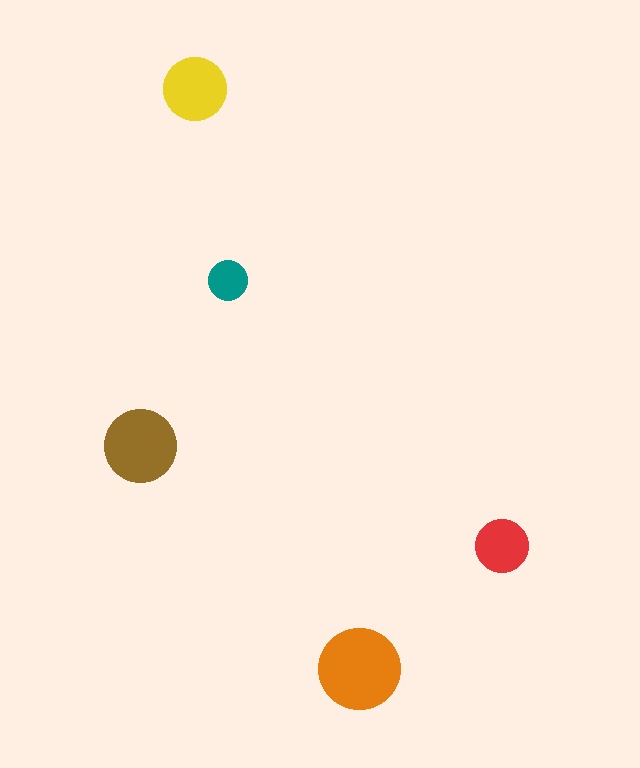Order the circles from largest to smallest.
the orange one, the brown one, the yellow one, the red one, the teal one.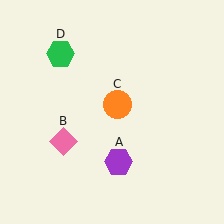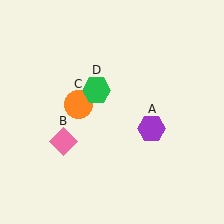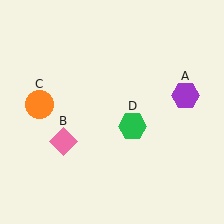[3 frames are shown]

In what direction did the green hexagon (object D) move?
The green hexagon (object D) moved down and to the right.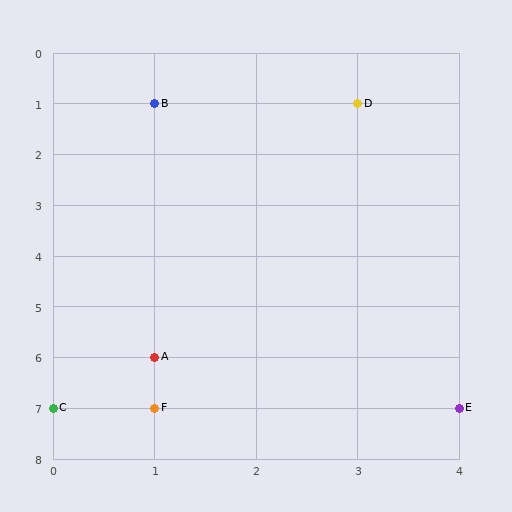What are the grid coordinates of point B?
Point B is at grid coordinates (1, 1).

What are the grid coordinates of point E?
Point E is at grid coordinates (4, 7).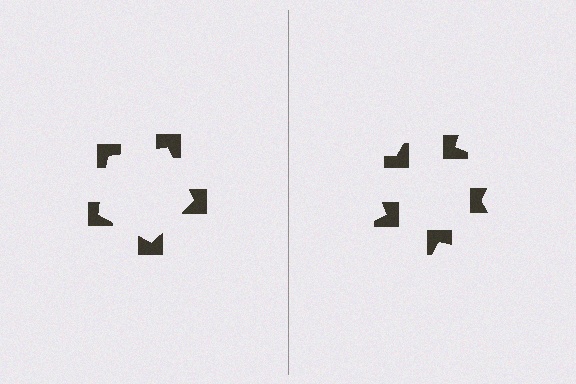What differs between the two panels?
The notched squares are positioned identically on both sides; only the wedge orientations differ. On the left they align to a pentagon; on the right they are misaligned.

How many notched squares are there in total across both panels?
10 — 5 on each side.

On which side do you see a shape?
An illusory pentagon appears on the left side. On the right side the wedge cuts are rotated, so no coherent shape forms.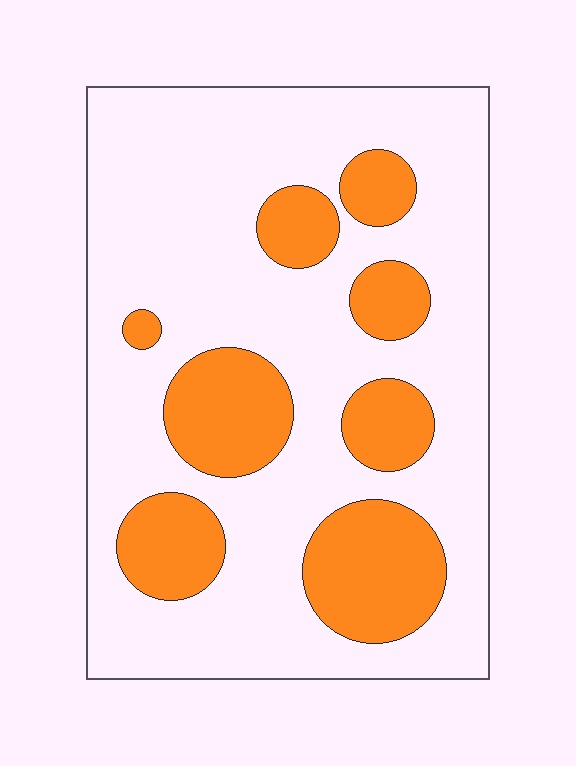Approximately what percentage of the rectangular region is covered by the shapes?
Approximately 25%.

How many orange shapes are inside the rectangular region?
8.